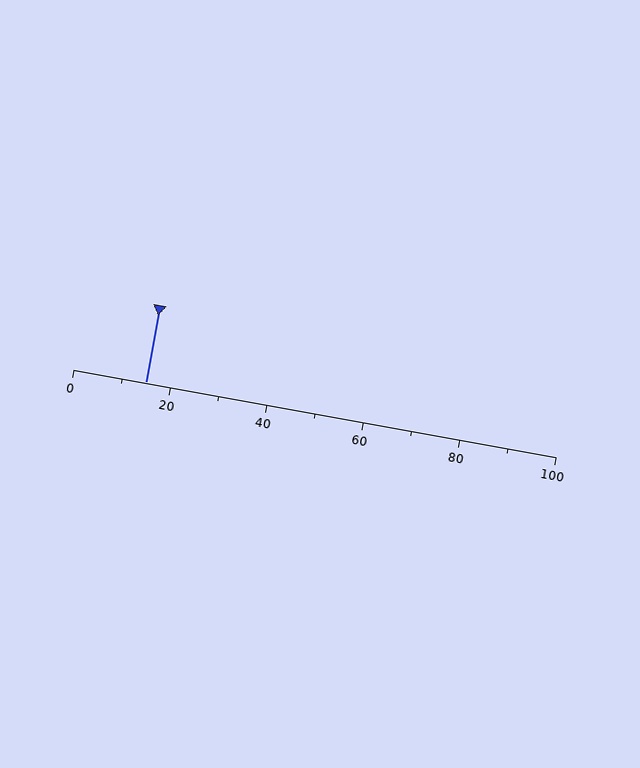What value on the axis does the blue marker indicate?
The marker indicates approximately 15.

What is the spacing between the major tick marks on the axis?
The major ticks are spaced 20 apart.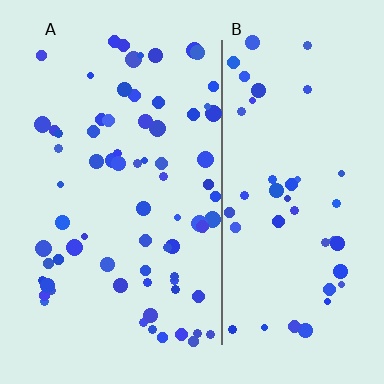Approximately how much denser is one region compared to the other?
Approximately 1.6× — region A over region B.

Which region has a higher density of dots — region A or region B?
A (the left).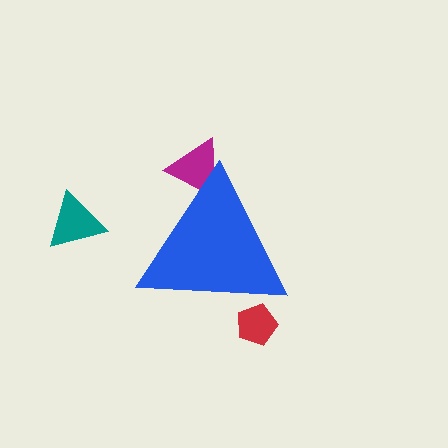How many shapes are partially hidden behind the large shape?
2 shapes are partially hidden.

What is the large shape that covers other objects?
A blue triangle.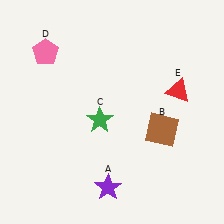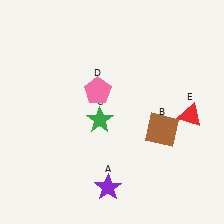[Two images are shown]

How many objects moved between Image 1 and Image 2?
2 objects moved between the two images.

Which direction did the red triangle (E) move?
The red triangle (E) moved down.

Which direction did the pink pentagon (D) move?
The pink pentagon (D) moved right.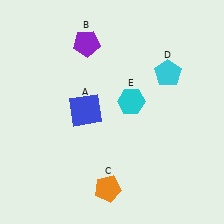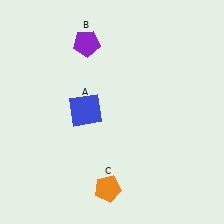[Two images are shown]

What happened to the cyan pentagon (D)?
The cyan pentagon (D) was removed in Image 2. It was in the top-right area of Image 1.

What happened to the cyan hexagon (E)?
The cyan hexagon (E) was removed in Image 2. It was in the top-right area of Image 1.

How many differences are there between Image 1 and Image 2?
There are 2 differences between the two images.